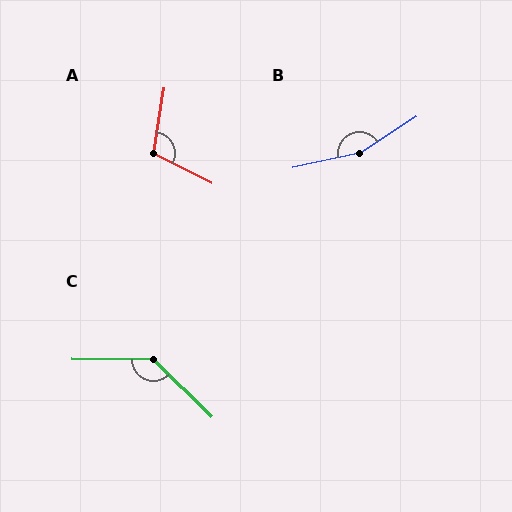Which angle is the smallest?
A, at approximately 108 degrees.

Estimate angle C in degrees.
Approximately 136 degrees.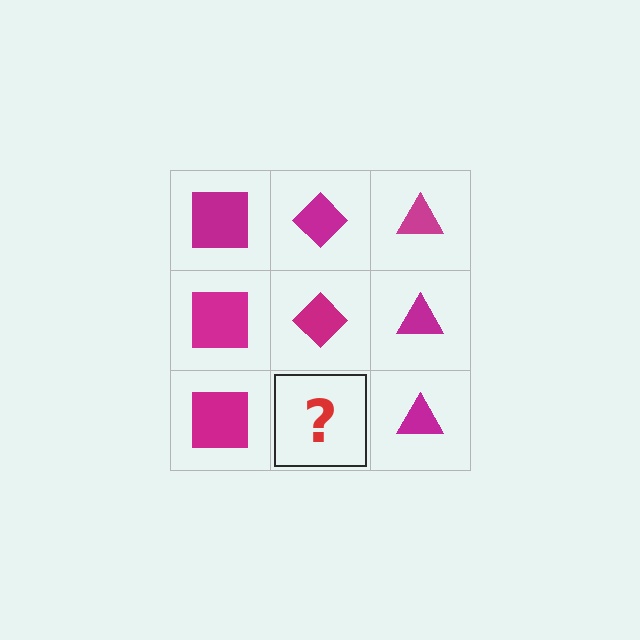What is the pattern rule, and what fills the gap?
The rule is that each column has a consistent shape. The gap should be filled with a magenta diamond.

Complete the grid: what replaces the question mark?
The question mark should be replaced with a magenta diamond.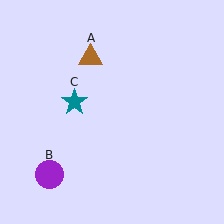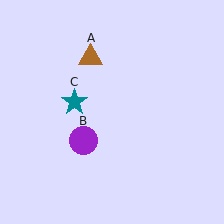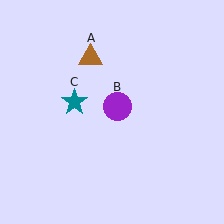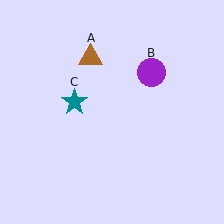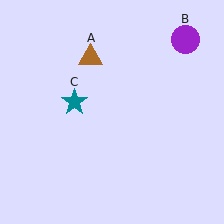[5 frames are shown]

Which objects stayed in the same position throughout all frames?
Brown triangle (object A) and teal star (object C) remained stationary.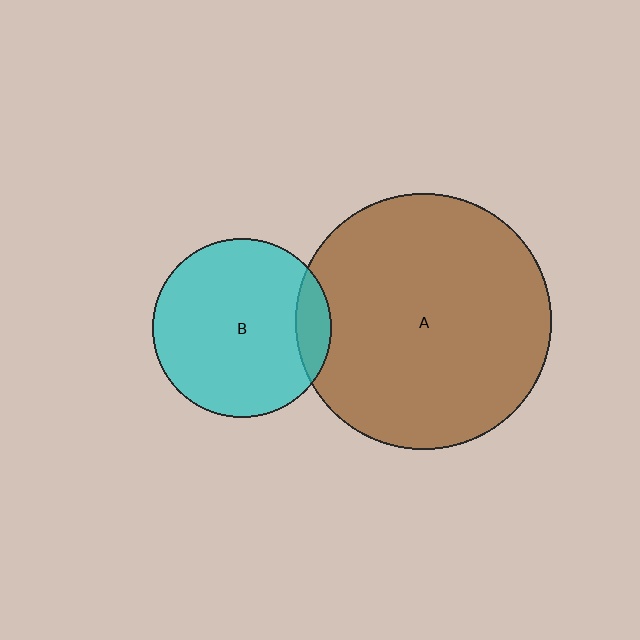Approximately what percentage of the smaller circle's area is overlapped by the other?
Approximately 10%.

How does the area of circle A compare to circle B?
Approximately 2.1 times.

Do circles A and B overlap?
Yes.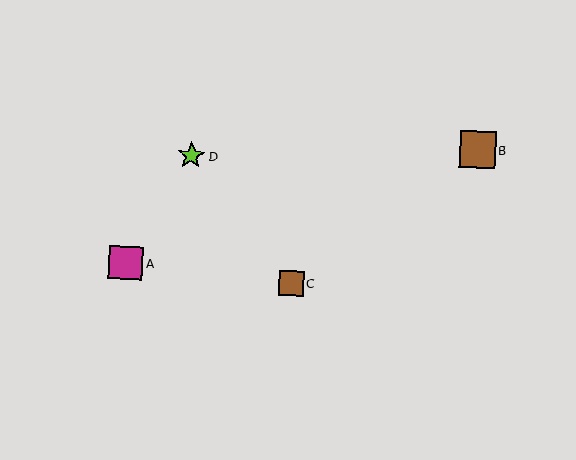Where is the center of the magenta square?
The center of the magenta square is at (126, 263).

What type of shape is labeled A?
Shape A is a magenta square.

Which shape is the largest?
The brown square (labeled B) is the largest.